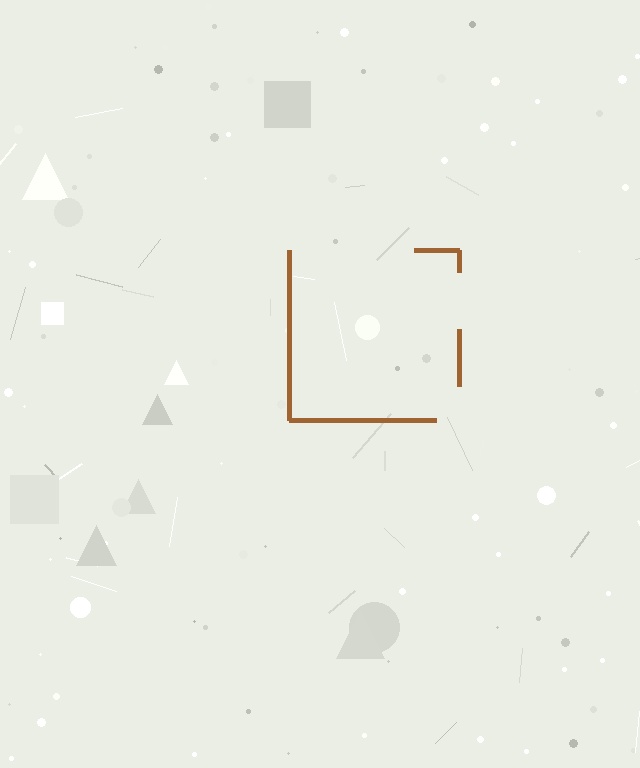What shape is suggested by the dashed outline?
The dashed outline suggests a square.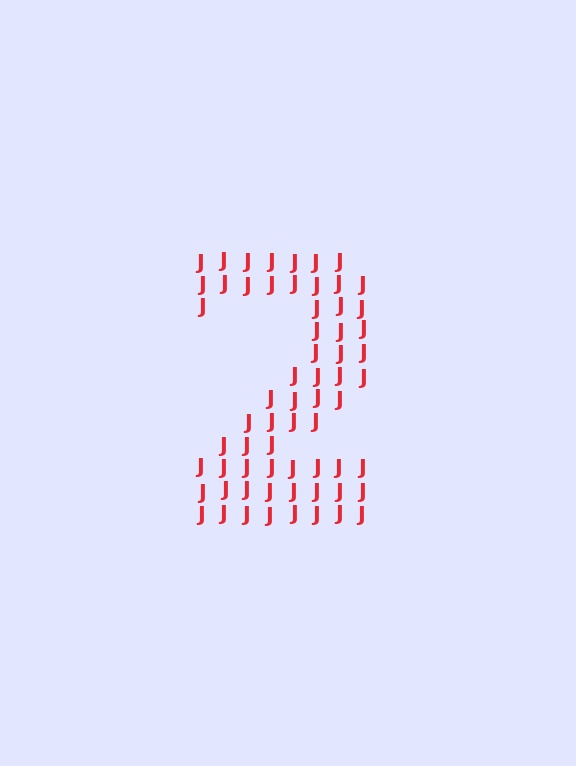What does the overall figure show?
The overall figure shows the digit 2.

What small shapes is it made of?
It is made of small letter J's.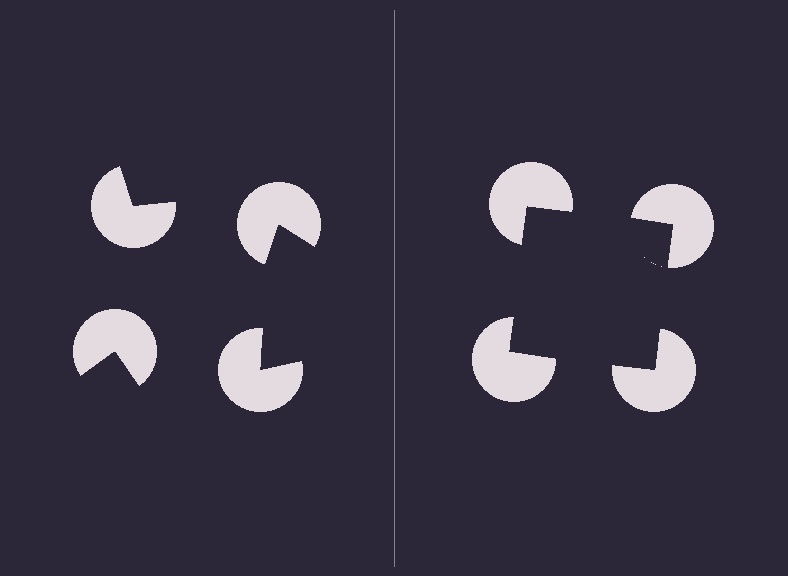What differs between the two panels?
The pac-man discs are positioned identically on both sides; only the wedge orientations differ. On the right they align to a square; on the left they are misaligned.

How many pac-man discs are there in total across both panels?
8 — 4 on each side.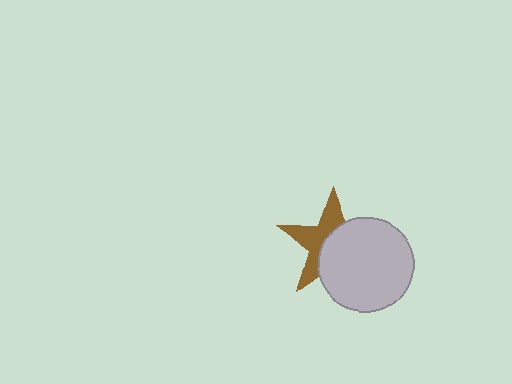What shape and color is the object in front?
The object in front is a light gray circle.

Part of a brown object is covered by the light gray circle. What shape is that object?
It is a star.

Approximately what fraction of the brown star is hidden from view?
Roughly 54% of the brown star is hidden behind the light gray circle.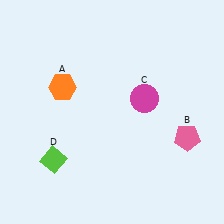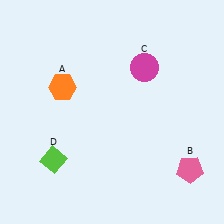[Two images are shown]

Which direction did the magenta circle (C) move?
The magenta circle (C) moved up.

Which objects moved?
The objects that moved are: the pink pentagon (B), the magenta circle (C).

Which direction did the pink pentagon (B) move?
The pink pentagon (B) moved down.